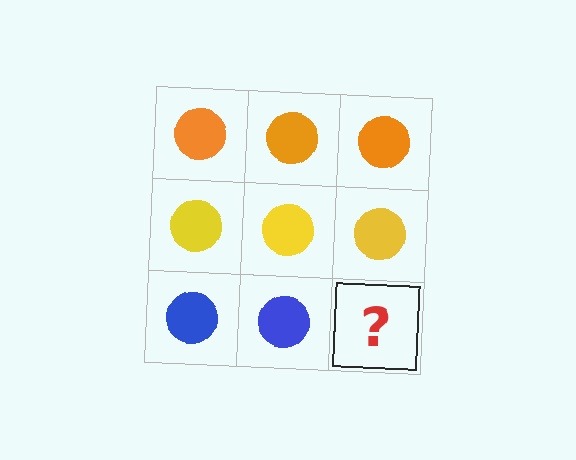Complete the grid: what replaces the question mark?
The question mark should be replaced with a blue circle.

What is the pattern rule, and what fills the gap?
The rule is that each row has a consistent color. The gap should be filled with a blue circle.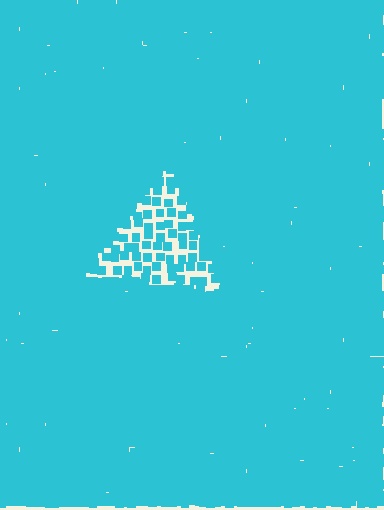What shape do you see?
I see a triangle.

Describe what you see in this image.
The image contains small cyan elements arranged at two different densities. A triangle-shaped region is visible where the elements are less densely packed than the surrounding area.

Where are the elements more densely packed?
The elements are more densely packed outside the triangle boundary.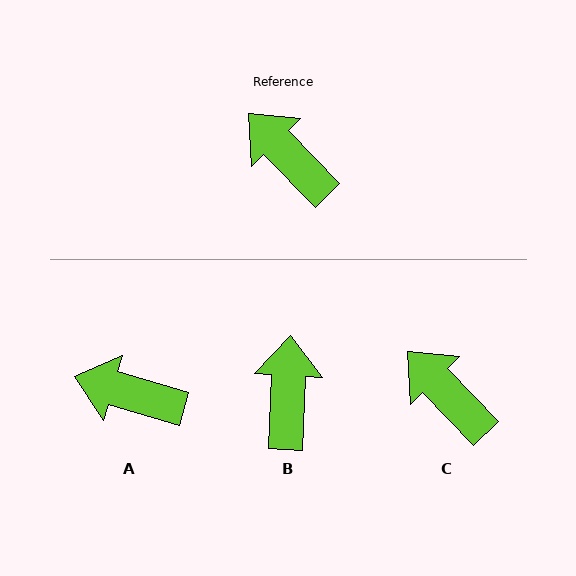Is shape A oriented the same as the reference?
No, it is off by about 29 degrees.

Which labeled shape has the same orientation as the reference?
C.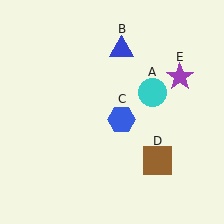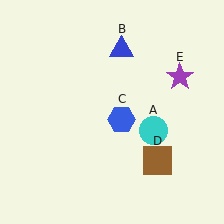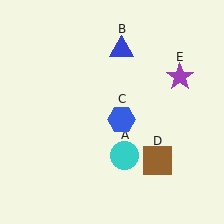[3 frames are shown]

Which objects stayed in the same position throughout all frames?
Blue triangle (object B) and blue hexagon (object C) and brown square (object D) and purple star (object E) remained stationary.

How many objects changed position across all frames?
1 object changed position: cyan circle (object A).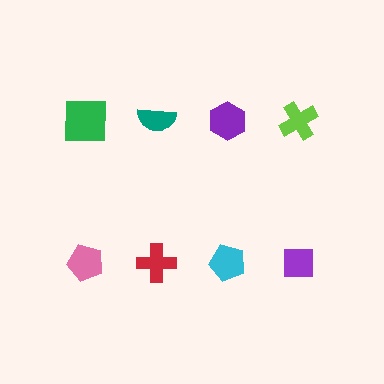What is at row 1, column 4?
A lime cross.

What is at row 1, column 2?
A teal semicircle.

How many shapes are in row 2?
4 shapes.